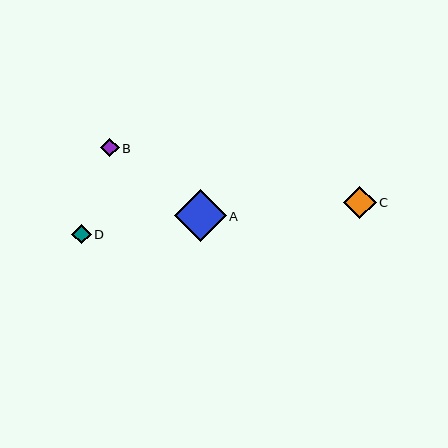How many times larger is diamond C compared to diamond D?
Diamond C is approximately 1.7 times the size of diamond D.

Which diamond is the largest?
Diamond A is the largest with a size of approximately 52 pixels.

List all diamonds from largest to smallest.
From largest to smallest: A, C, D, B.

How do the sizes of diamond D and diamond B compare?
Diamond D and diamond B are approximately the same size.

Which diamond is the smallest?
Diamond B is the smallest with a size of approximately 18 pixels.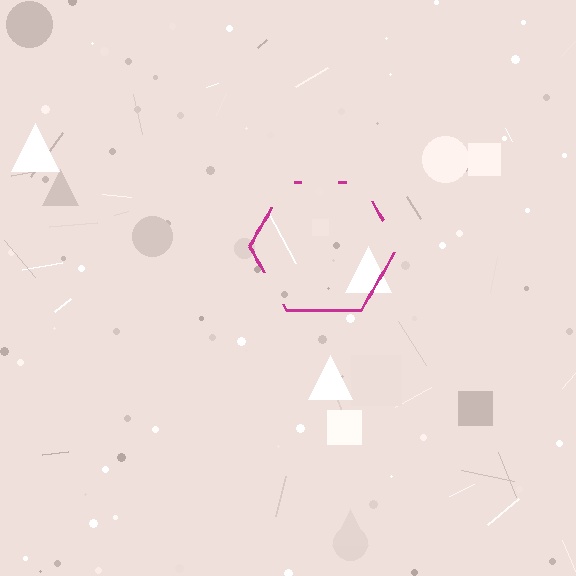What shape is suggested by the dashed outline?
The dashed outline suggests a hexagon.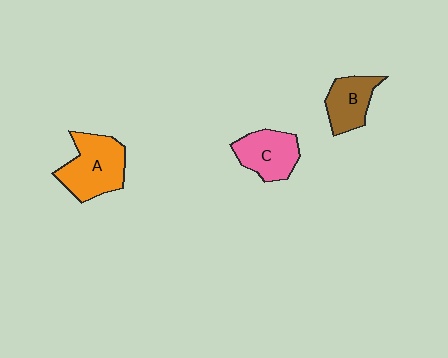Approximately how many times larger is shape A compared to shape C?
Approximately 1.3 times.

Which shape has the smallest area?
Shape B (brown).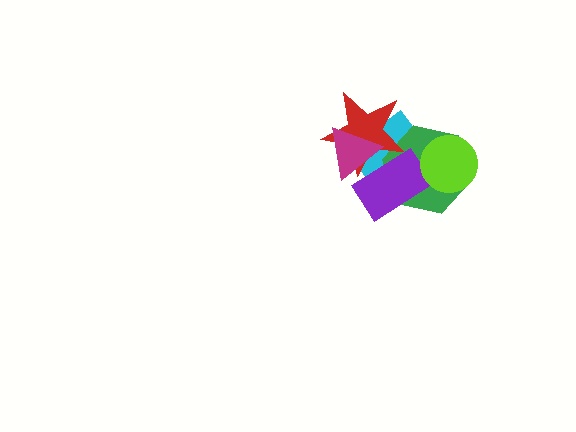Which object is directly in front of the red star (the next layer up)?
The purple rectangle is directly in front of the red star.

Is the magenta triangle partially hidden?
No, no other shape covers it.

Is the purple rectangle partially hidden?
Yes, it is partially covered by another shape.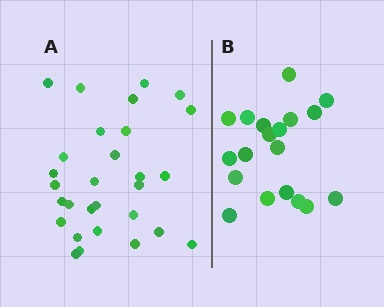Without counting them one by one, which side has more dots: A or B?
Region A (the left region) has more dots.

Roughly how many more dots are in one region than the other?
Region A has roughly 10 or so more dots than region B.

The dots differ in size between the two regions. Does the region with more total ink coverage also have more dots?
No. Region B has more total ink coverage because its dots are larger, but region A actually contains more individual dots. Total area can be misleading — the number of items is what matters here.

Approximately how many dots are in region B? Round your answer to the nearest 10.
About 20 dots. (The exact count is 19, which rounds to 20.)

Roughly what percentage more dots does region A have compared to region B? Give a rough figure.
About 55% more.